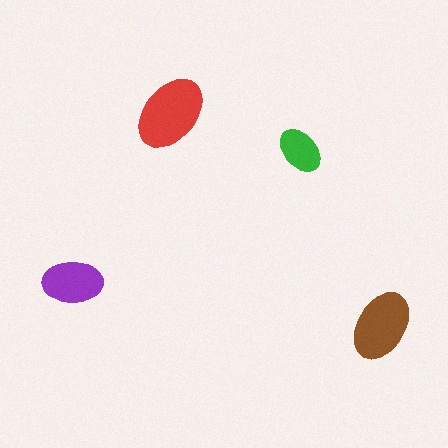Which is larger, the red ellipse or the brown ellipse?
The red one.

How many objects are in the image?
There are 4 objects in the image.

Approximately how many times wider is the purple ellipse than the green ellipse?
About 1.5 times wider.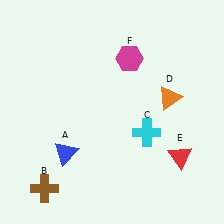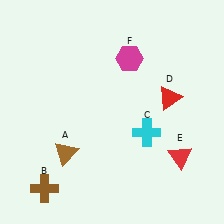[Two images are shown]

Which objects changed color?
A changed from blue to brown. D changed from orange to red.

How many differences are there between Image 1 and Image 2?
There are 2 differences between the two images.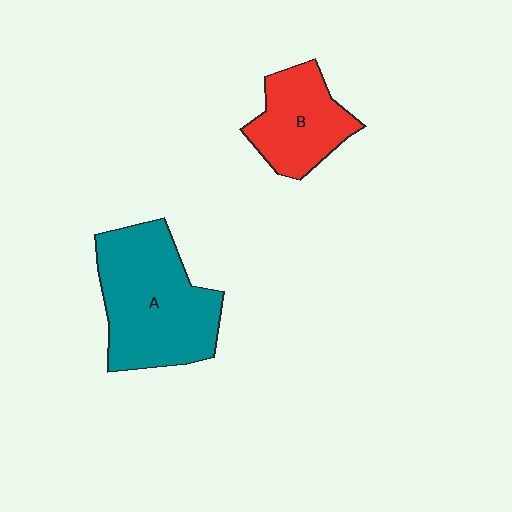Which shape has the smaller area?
Shape B (red).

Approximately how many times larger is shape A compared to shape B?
Approximately 1.7 times.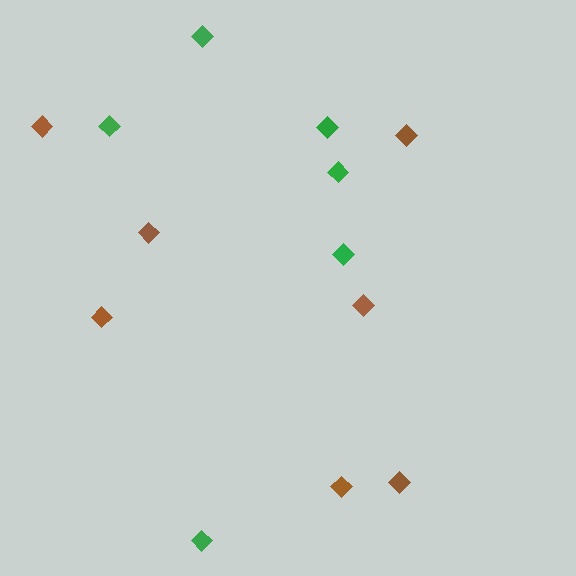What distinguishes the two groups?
There are 2 groups: one group of green diamonds (6) and one group of brown diamonds (7).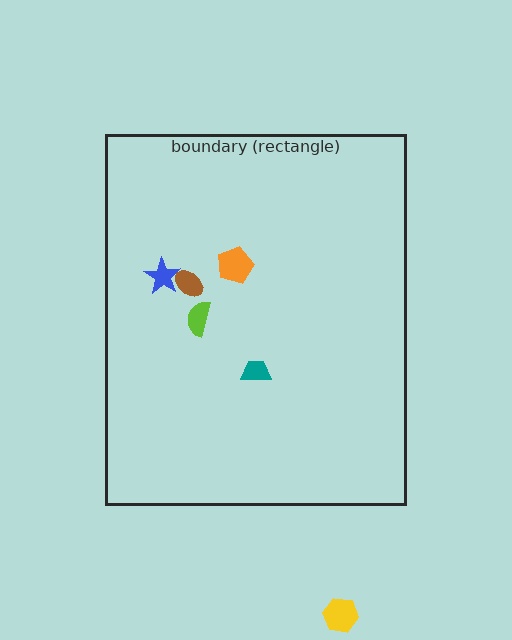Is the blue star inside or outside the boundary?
Inside.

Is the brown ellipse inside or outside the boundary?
Inside.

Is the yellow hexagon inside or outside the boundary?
Outside.